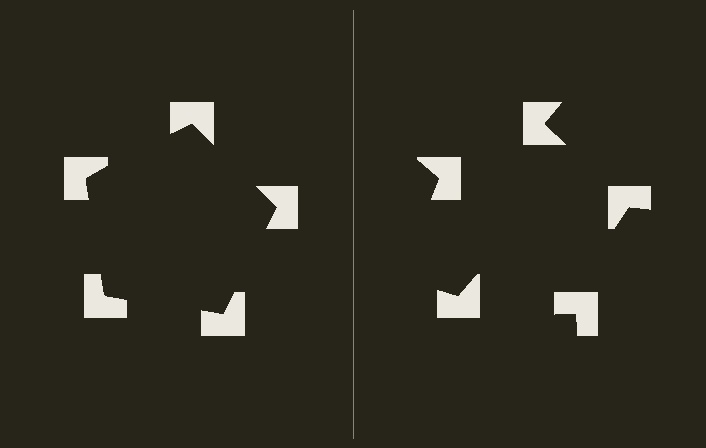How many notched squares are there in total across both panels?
10 — 5 on each side.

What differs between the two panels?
The notched squares are positioned identically on both sides; only the wedge orientations differ. On the left they align to a pentagon; on the right they are misaligned.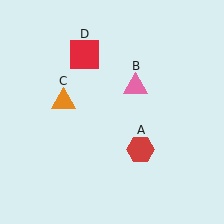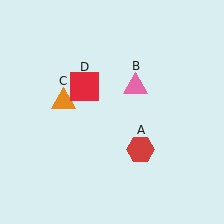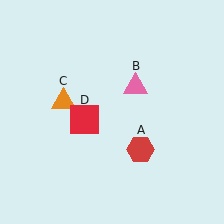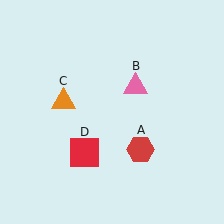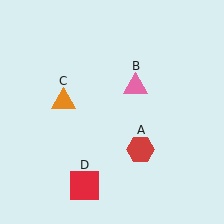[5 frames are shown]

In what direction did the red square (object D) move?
The red square (object D) moved down.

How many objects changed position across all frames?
1 object changed position: red square (object D).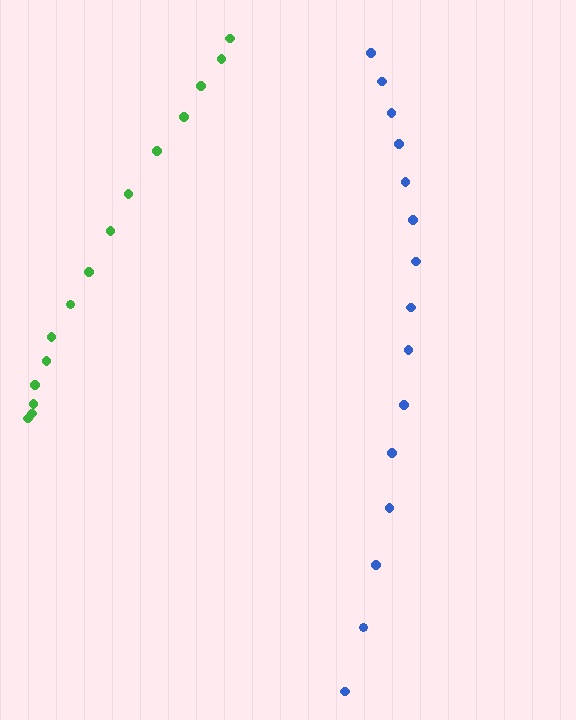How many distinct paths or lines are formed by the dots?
There are 2 distinct paths.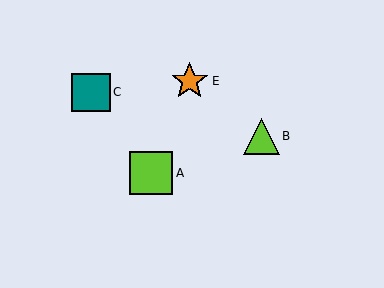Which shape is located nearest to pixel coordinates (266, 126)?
The lime triangle (labeled B) at (261, 136) is nearest to that location.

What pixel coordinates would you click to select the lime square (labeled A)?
Click at (151, 173) to select the lime square A.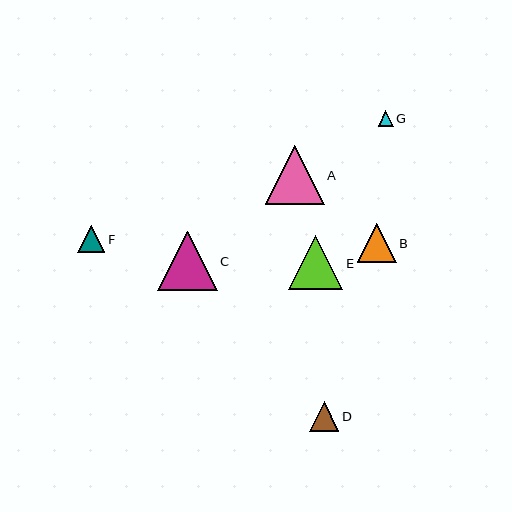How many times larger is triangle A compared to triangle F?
Triangle A is approximately 2.1 times the size of triangle F.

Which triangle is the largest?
Triangle C is the largest with a size of approximately 59 pixels.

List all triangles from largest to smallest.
From largest to smallest: C, A, E, B, D, F, G.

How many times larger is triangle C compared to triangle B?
Triangle C is approximately 1.5 times the size of triangle B.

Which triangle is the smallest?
Triangle G is the smallest with a size of approximately 15 pixels.